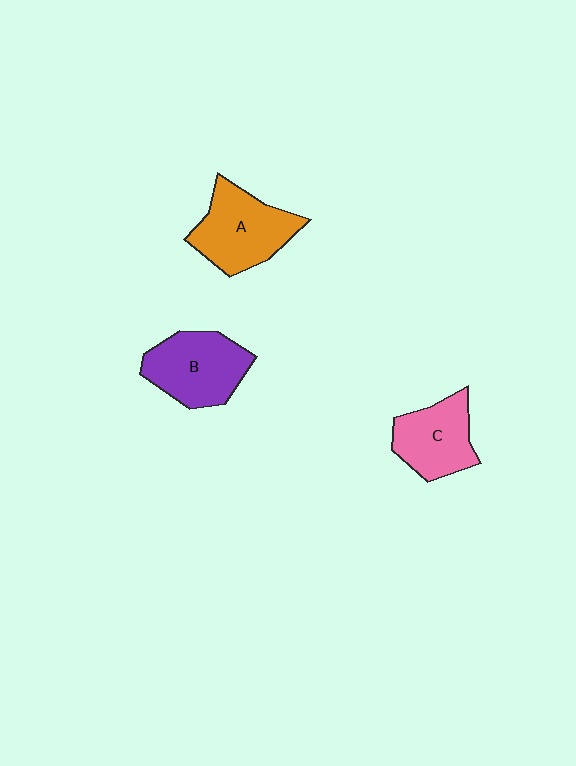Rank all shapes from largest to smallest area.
From largest to smallest: A (orange), B (purple), C (pink).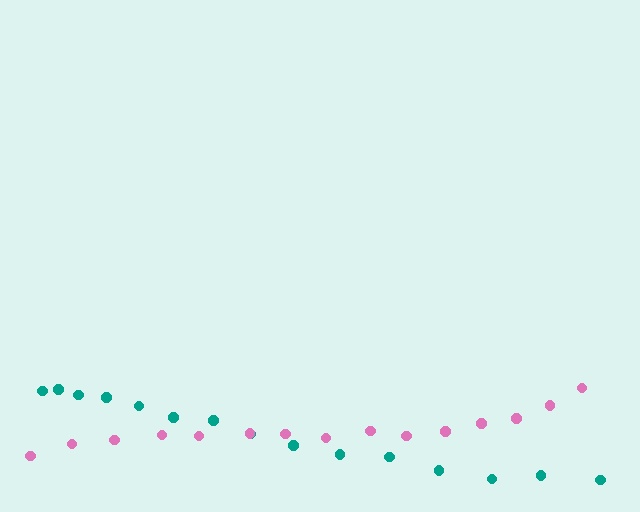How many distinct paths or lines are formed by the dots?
There are 2 distinct paths.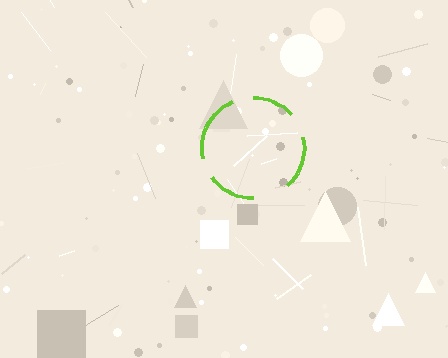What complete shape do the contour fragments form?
The contour fragments form a circle.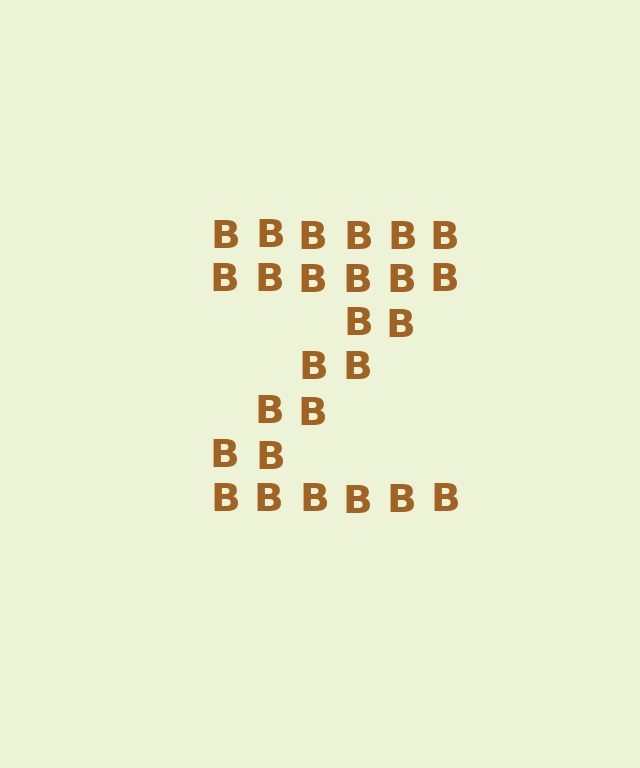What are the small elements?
The small elements are letter B's.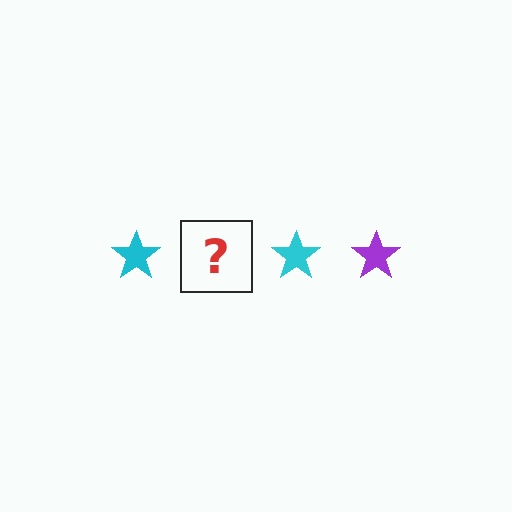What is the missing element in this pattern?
The missing element is a purple star.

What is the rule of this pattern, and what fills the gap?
The rule is that the pattern cycles through cyan, purple stars. The gap should be filled with a purple star.